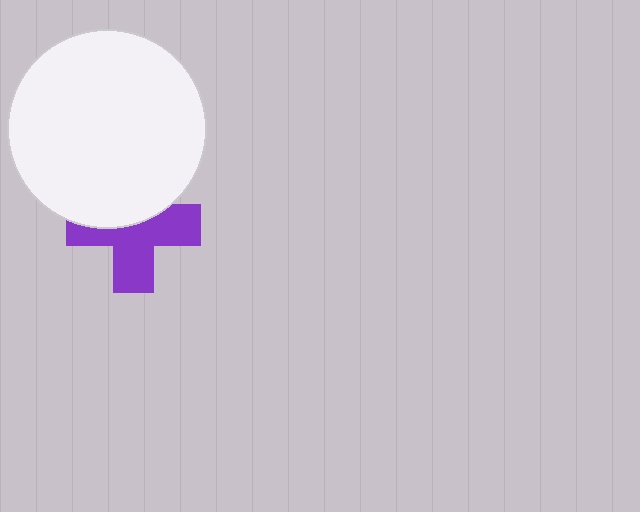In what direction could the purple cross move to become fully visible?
The purple cross could move down. That would shift it out from behind the white circle entirely.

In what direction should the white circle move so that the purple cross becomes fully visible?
The white circle should move up. That is the shortest direction to clear the overlap and leave the purple cross fully visible.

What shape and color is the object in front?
The object in front is a white circle.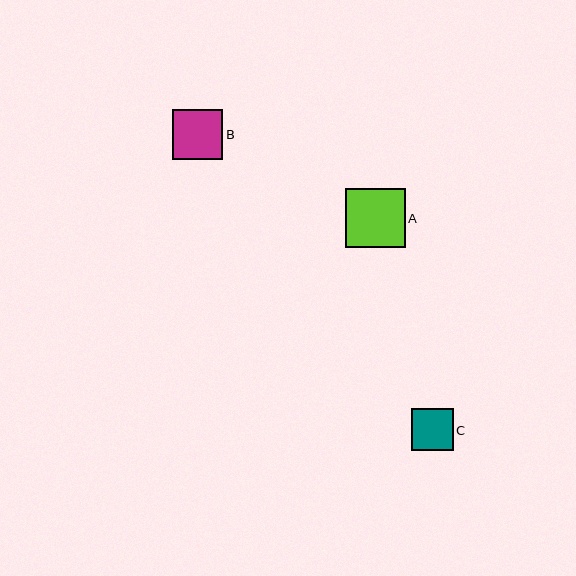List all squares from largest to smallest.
From largest to smallest: A, B, C.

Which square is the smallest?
Square C is the smallest with a size of approximately 42 pixels.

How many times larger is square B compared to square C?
Square B is approximately 1.2 times the size of square C.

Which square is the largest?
Square A is the largest with a size of approximately 60 pixels.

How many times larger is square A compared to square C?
Square A is approximately 1.4 times the size of square C.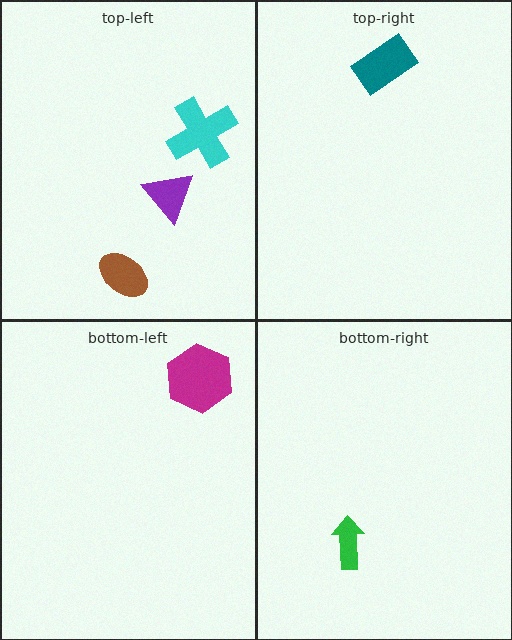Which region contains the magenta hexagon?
The bottom-left region.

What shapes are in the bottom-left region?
The magenta hexagon.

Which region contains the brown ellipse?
The top-left region.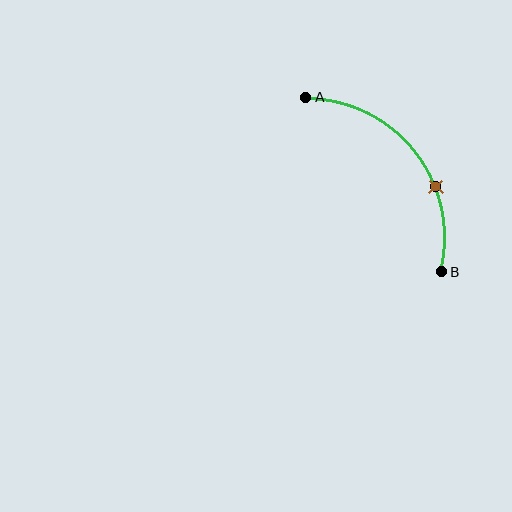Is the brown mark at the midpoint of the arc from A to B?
No. The brown mark lies on the arc but is closer to endpoint B. The arc midpoint would be at the point on the curve equidistant along the arc from both A and B.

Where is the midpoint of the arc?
The arc midpoint is the point on the curve farthest from the straight line joining A and B. It sits above and to the right of that line.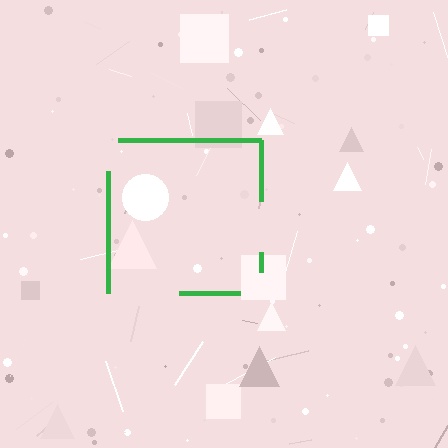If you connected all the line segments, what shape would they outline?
They would outline a square.